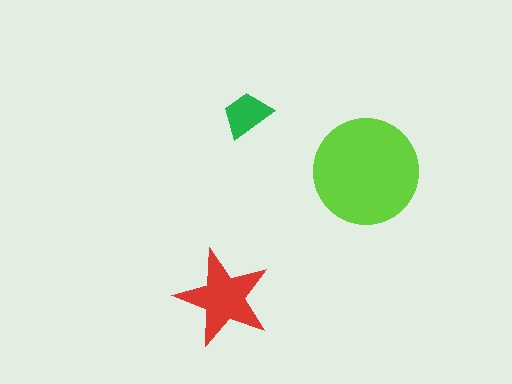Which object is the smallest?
The green trapezoid.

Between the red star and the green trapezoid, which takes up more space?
The red star.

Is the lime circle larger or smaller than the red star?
Larger.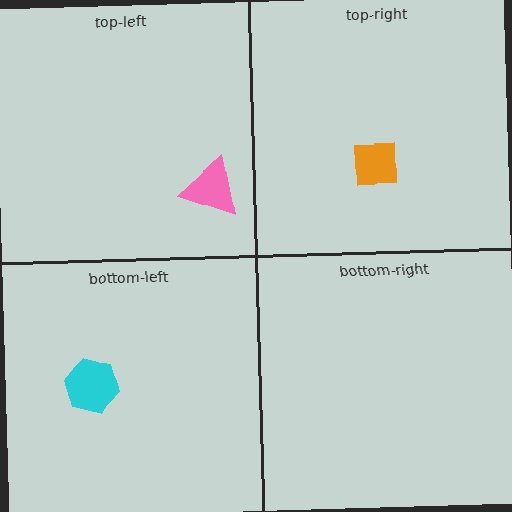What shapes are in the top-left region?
The pink triangle.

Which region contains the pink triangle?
The top-left region.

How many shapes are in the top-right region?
1.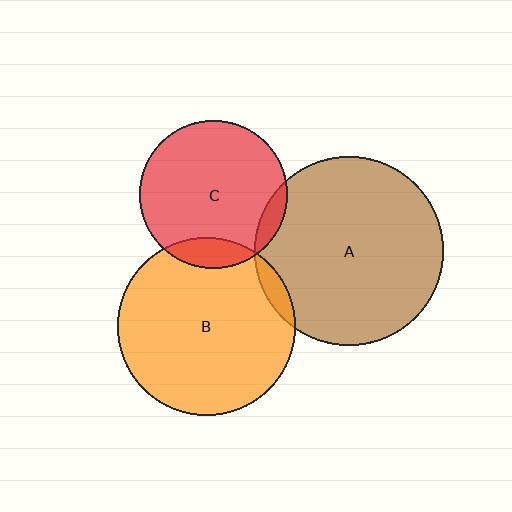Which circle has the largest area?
Circle A (brown).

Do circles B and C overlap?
Yes.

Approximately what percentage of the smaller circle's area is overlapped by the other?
Approximately 10%.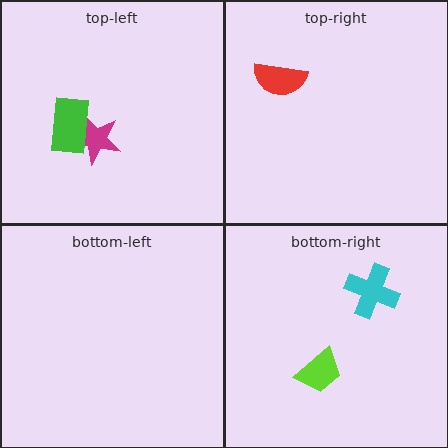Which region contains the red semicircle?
The top-right region.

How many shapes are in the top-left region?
2.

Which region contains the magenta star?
The top-left region.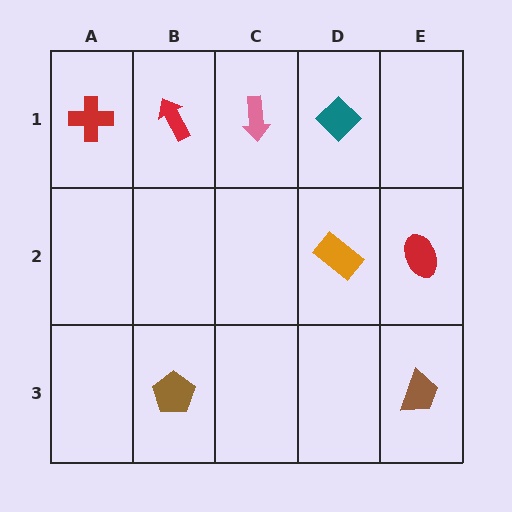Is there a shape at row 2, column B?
No, that cell is empty.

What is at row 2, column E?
A red ellipse.